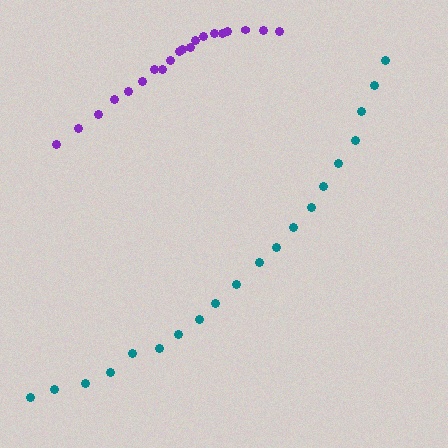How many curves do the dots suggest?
There are 2 distinct paths.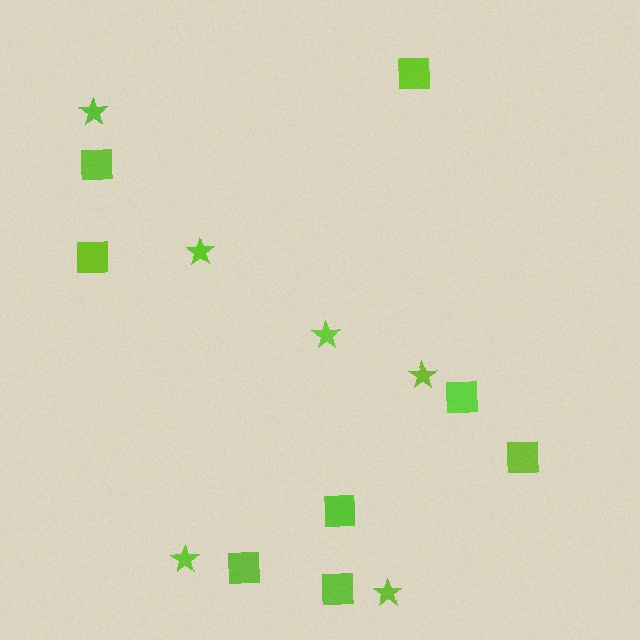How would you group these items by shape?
There are 2 groups: one group of stars (6) and one group of squares (8).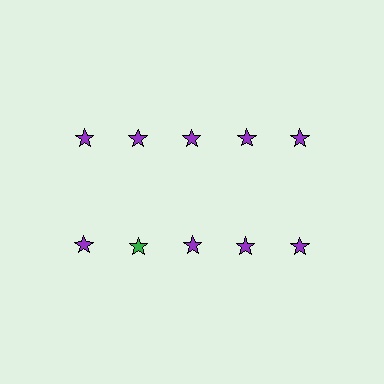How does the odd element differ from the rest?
It has a different color: green instead of purple.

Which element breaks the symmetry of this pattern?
The green star in the second row, second from left column breaks the symmetry. All other shapes are purple stars.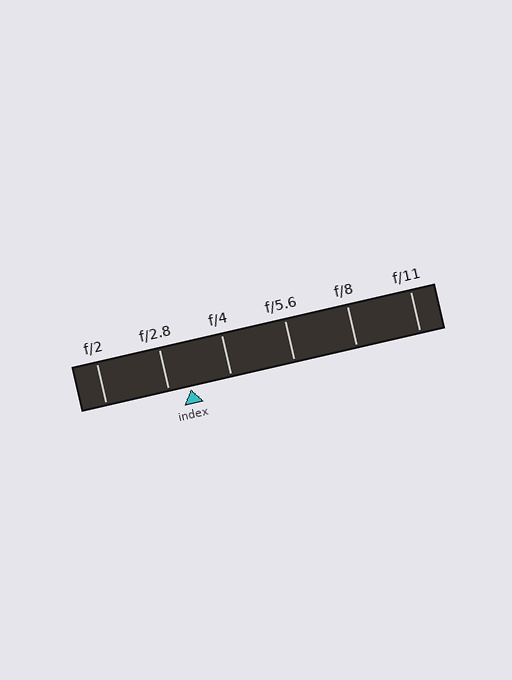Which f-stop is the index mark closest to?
The index mark is closest to f/2.8.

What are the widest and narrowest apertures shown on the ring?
The widest aperture shown is f/2 and the narrowest is f/11.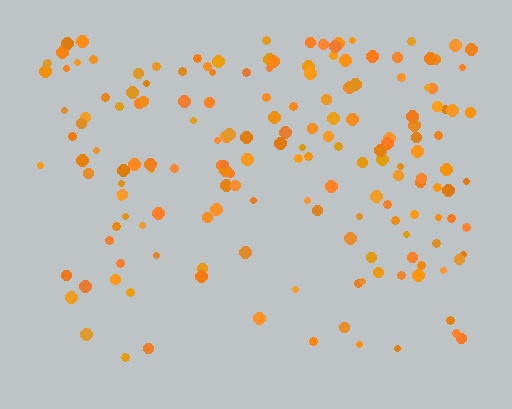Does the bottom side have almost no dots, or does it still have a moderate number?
Still a moderate number, just noticeably fewer than the top.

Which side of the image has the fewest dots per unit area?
The bottom.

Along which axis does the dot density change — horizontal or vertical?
Vertical.